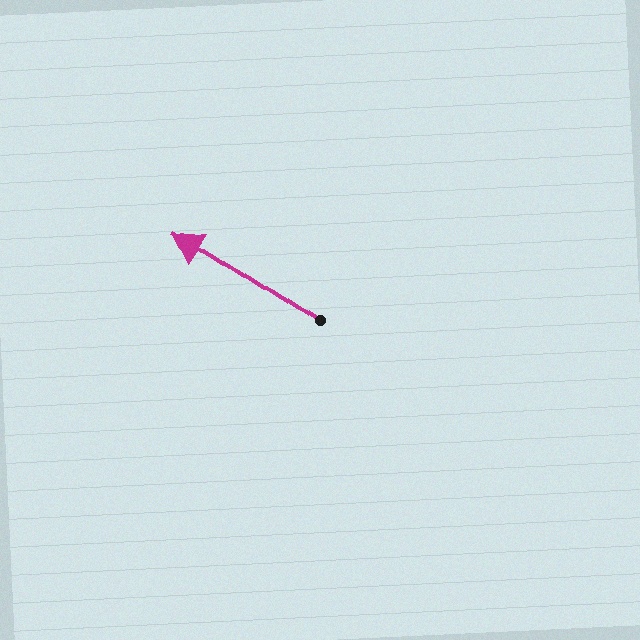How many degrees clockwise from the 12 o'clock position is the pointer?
Approximately 303 degrees.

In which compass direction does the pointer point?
Northwest.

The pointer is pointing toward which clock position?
Roughly 10 o'clock.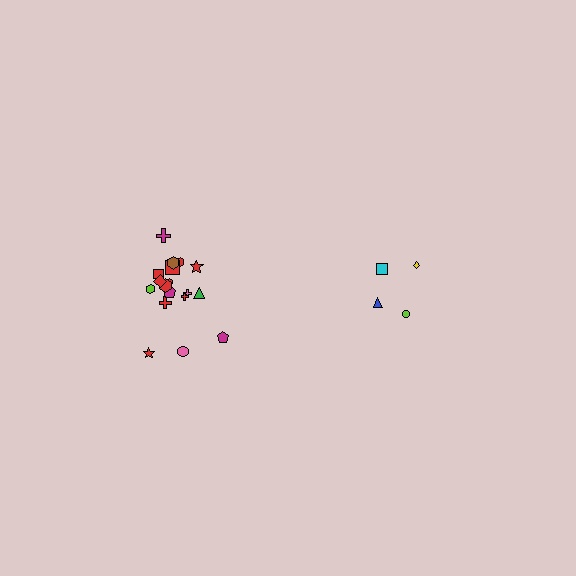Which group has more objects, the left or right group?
The left group.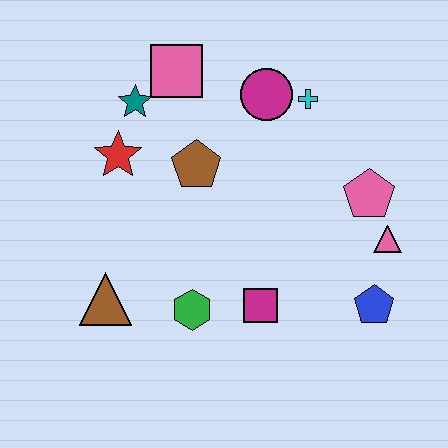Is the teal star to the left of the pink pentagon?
Yes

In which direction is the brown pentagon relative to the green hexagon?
The brown pentagon is above the green hexagon.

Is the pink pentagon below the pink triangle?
No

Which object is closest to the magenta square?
The green hexagon is closest to the magenta square.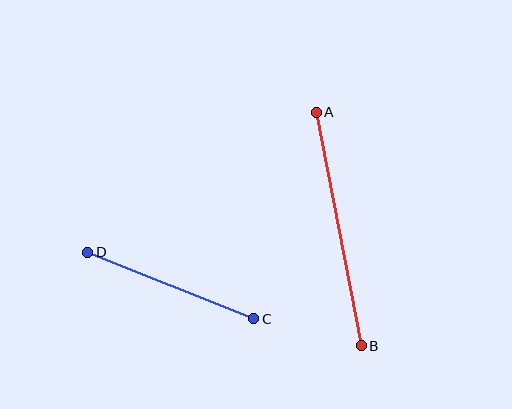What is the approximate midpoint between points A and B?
The midpoint is at approximately (339, 229) pixels.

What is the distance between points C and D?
The distance is approximately 178 pixels.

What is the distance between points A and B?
The distance is approximately 238 pixels.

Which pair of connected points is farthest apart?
Points A and B are farthest apart.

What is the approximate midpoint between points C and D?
The midpoint is at approximately (171, 286) pixels.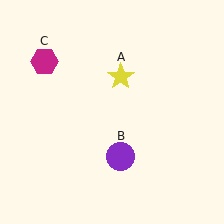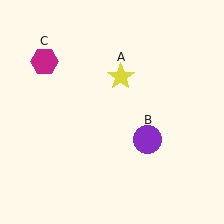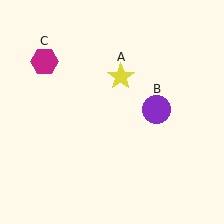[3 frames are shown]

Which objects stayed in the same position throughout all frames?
Yellow star (object A) and magenta hexagon (object C) remained stationary.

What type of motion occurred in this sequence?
The purple circle (object B) rotated counterclockwise around the center of the scene.